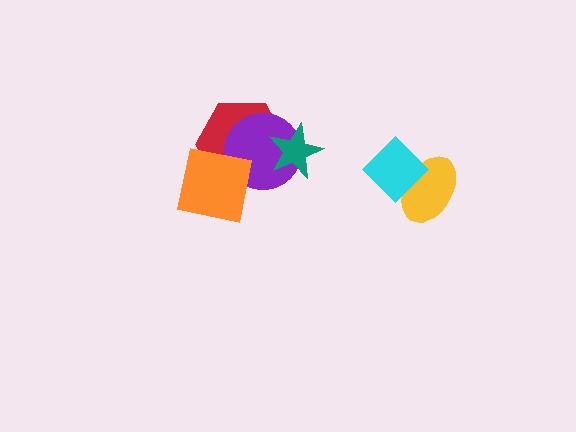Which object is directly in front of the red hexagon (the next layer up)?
The purple circle is directly in front of the red hexagon.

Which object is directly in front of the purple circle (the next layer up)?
The teal star is directly in front of the purple circle.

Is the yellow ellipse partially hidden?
Yes, it is partially covered by another shape.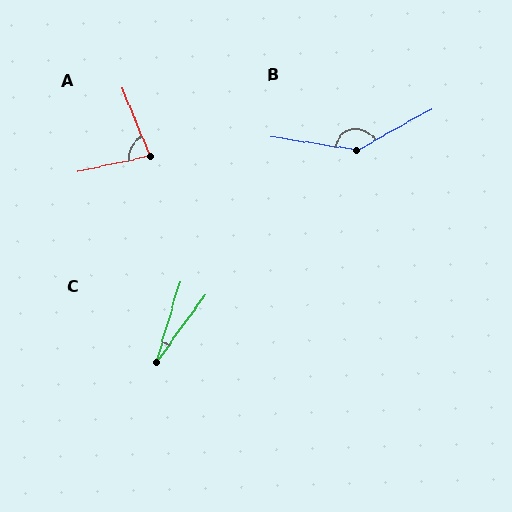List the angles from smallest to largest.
C (20°), A (80°), B (143°).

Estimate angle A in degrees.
Approximately 80 degrees.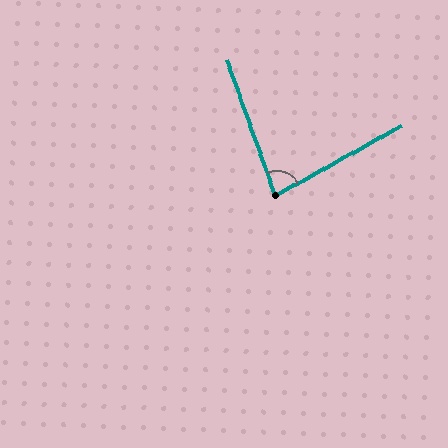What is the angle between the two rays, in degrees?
Approximately 81 degrees.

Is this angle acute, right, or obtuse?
It is acute.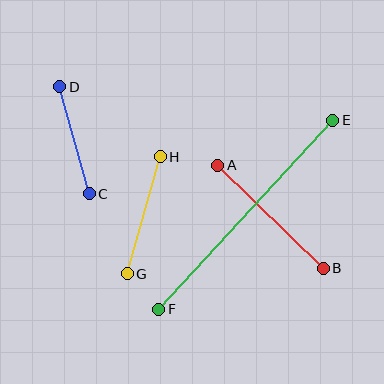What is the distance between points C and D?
The distance is approximately 111 pixels.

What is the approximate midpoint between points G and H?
The midpoint is at approximately (144, 215) pixels.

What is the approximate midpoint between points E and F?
The midpoint is at approximately (246, 215) pixels.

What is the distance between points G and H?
The distance is approximately 122 pixels.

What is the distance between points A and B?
The distance is approximately 147 pixels.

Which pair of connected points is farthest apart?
Points E and F are farthest apart.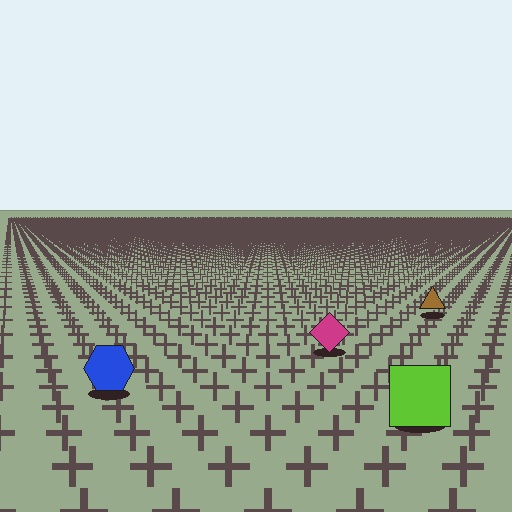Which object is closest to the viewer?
The lime square is closest. The texture marks near it are larger and more spread out.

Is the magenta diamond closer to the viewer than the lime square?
No. The lime square is closer — you can tell from the texture gradient: the ground texture is coarser near it.